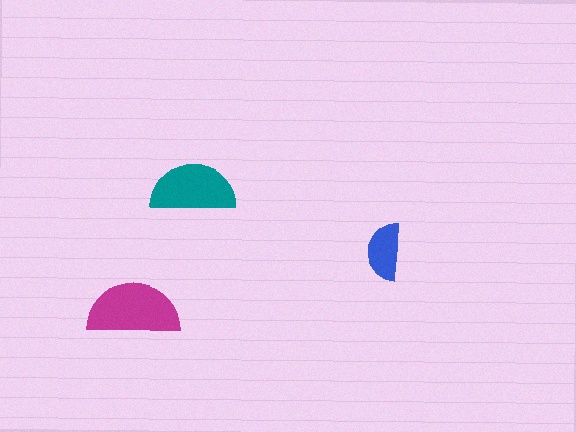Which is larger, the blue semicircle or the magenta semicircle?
The magenta one.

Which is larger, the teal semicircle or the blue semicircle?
The teal one.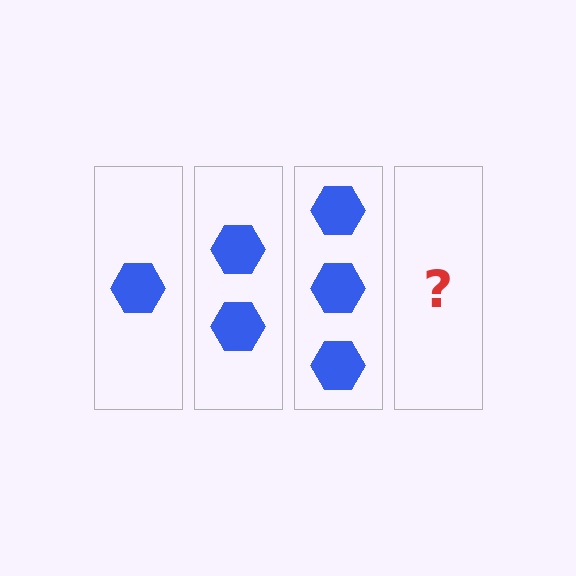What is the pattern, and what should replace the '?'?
The pattern is that each step adds one more hexagon. The '?' should be 4 hexagons.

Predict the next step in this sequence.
The next step is 4 hexagons.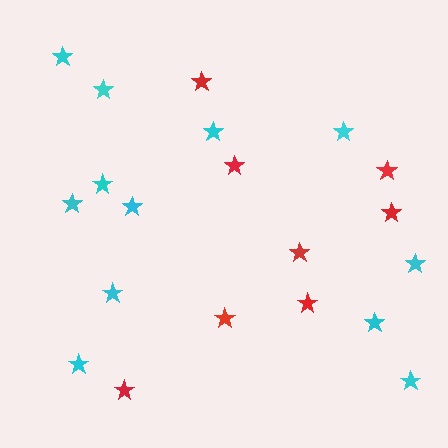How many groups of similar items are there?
There are 2 groups: one group of cyan stars (12) and one group of red stars (8).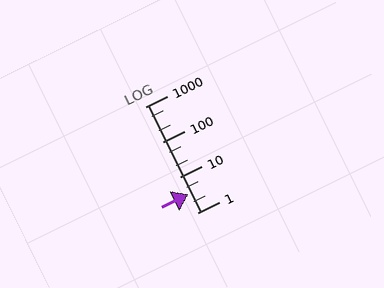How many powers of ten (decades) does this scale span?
The scale spans 3 decades, from 1 to 1000.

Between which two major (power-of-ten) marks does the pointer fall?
The pointer is between 1 and 10.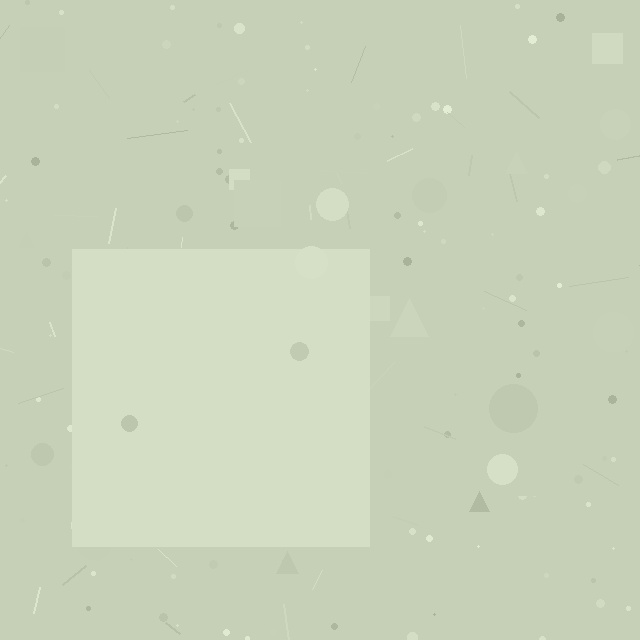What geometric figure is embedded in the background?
A square is embedded in the background.